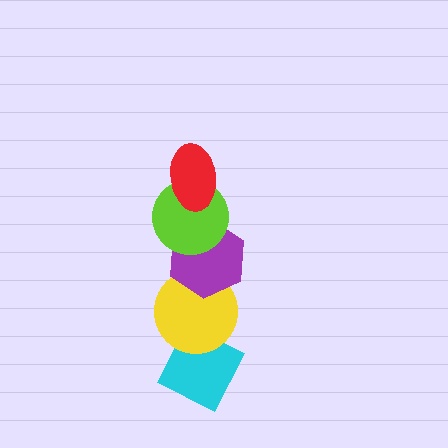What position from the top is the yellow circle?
The yellow circle is 4th from the top.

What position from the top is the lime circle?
The lime circle is 2nd from the top.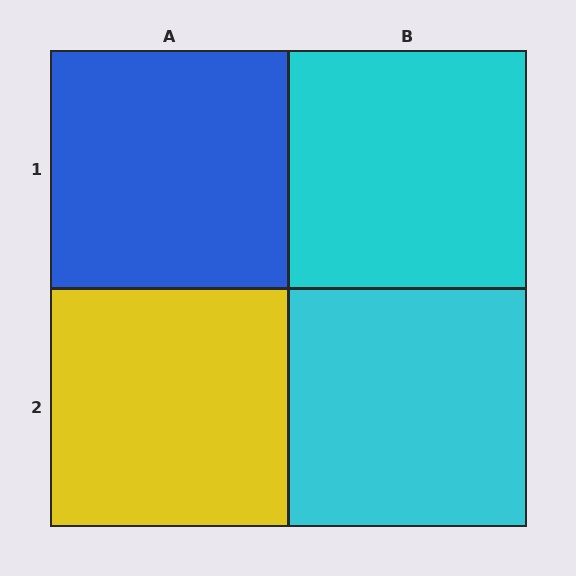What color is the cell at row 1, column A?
Blue.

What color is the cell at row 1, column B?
Cyan.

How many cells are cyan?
2 cells are cyan.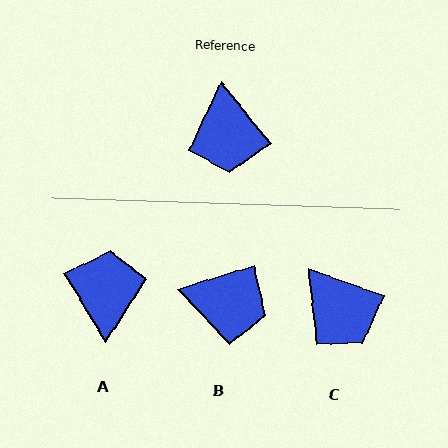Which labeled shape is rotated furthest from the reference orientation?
A, about 172 degrees away.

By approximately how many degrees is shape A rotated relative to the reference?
Approximately 172 degrees counter-clockwise.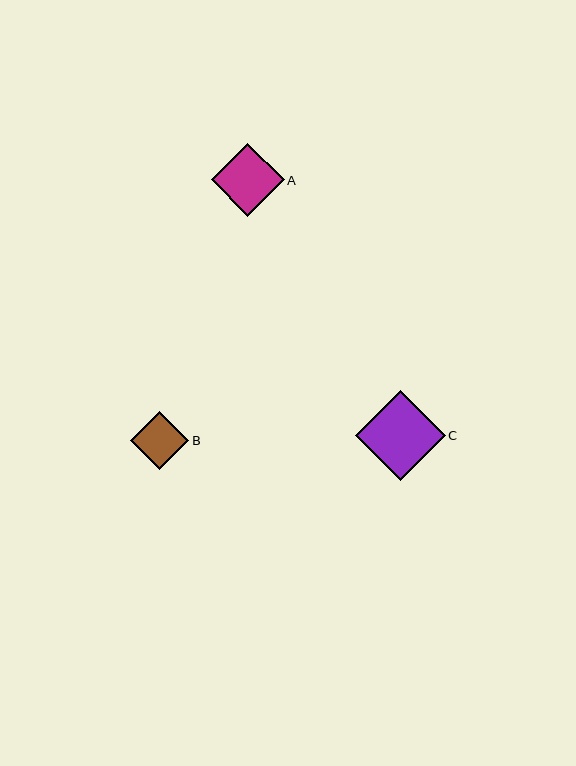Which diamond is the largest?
Diamond C is the largest with a size of approximately 90 pixels.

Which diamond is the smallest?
Diamond B is the smallest with a size of approximately 58 pixels.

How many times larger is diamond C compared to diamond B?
Diamond C is approximately 1.6 times the size of diamond B.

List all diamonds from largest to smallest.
From largest to smallest: C, A, B.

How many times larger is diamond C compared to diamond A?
Diamond C is approximately 1.2 times the size of diamond A.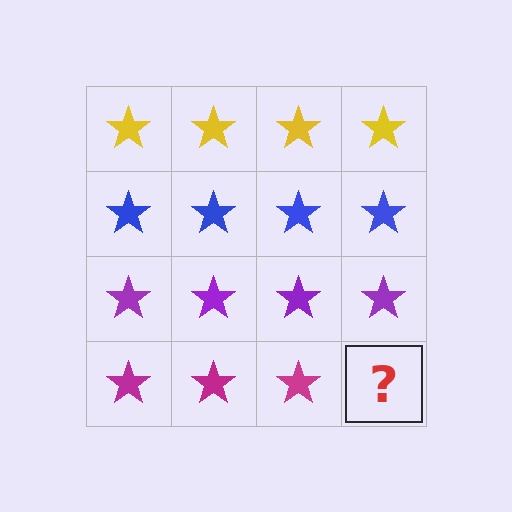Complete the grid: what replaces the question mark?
The question mark should be replaced with a magenta star.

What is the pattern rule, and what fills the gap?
The rule is that each row has a consistent color. The gap should be filled with a magenta star.